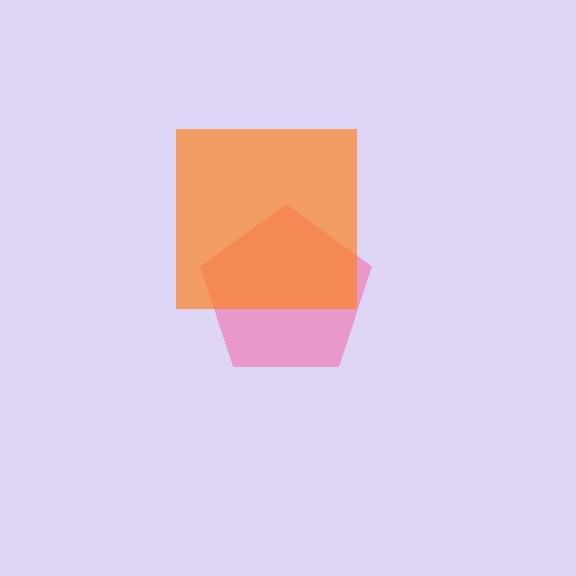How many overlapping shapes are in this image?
There are 2 overlapping shapes in the image.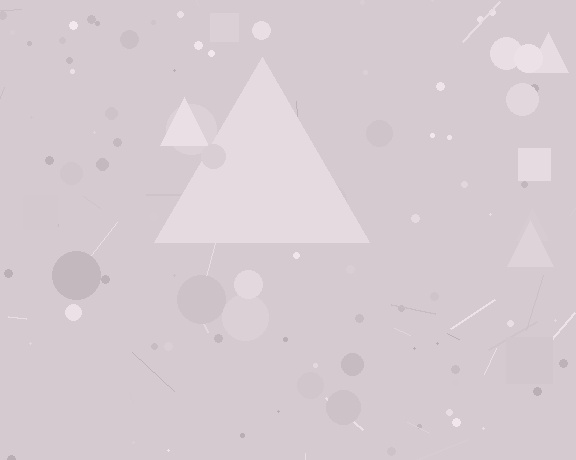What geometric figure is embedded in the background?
A triangle is embedded in the background.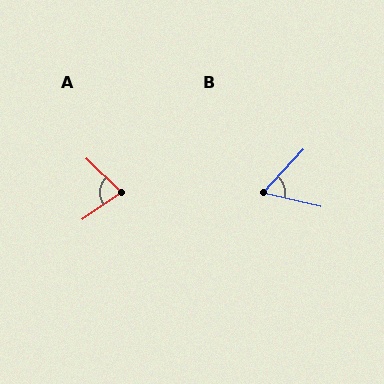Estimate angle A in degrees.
Approximately 79 degrees.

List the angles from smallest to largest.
B (60°), A (79°).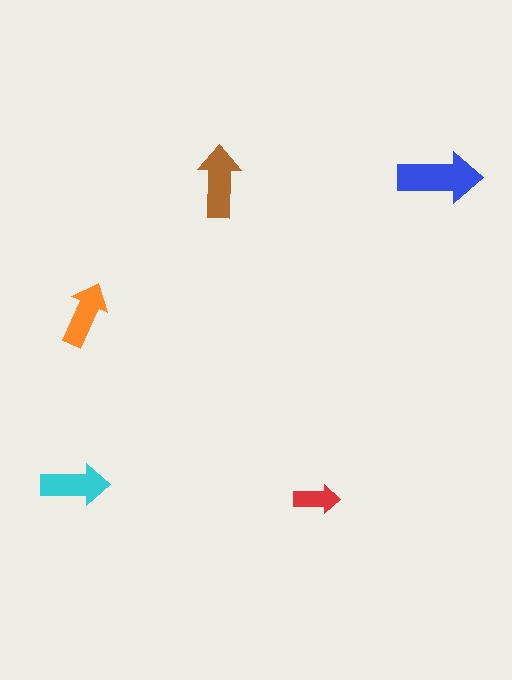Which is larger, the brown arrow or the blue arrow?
The blue one.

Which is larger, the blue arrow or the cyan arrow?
The blue one.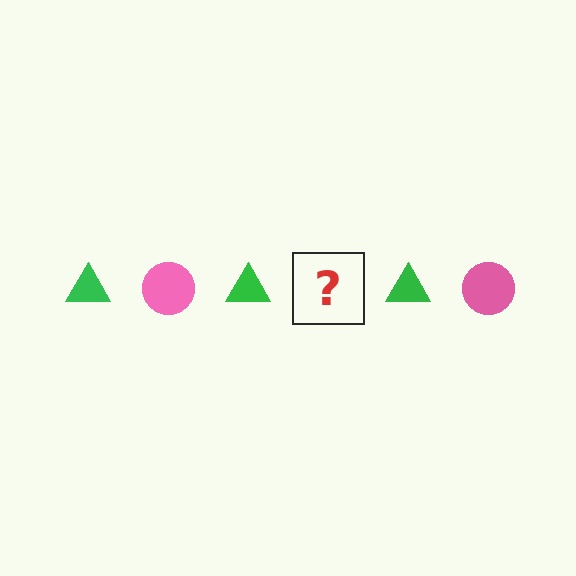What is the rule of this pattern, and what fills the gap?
The rule is that the pattern alternates between green triangle and pink circle. The gap should be filled with a pink circle.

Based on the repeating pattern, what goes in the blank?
The blank should be a pink circle.